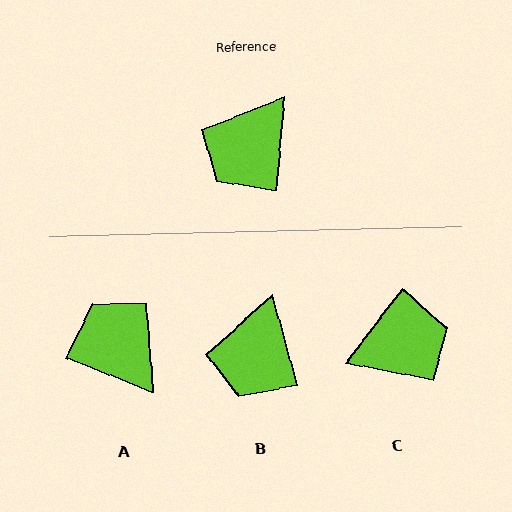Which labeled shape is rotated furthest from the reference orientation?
C, about 148 degrees away.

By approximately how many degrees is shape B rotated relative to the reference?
Approximately 20 degrees counter-clockwise.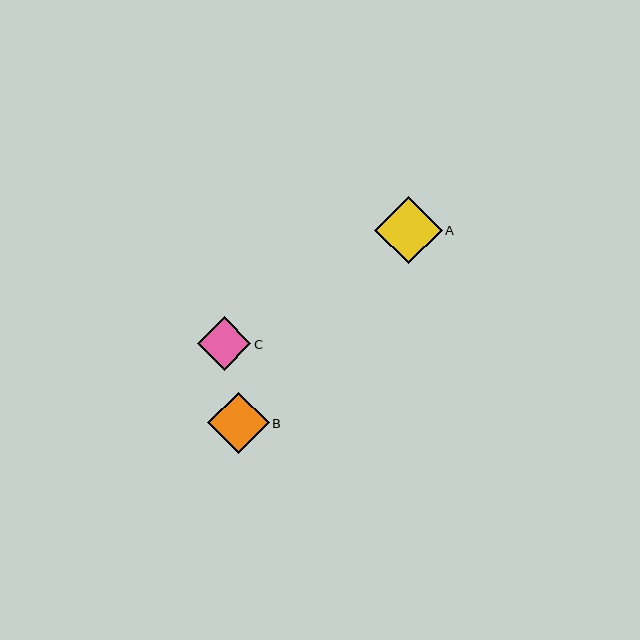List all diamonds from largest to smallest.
From largest to smallest: A, B, C.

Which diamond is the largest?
Diamond A is the largest with a size of approximately 67 pixels.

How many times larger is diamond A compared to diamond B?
Diamond A is approximately 1.1 times the size of diamond B.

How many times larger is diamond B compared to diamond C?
Diamond B is approximately 1.1 times the size of diamond C.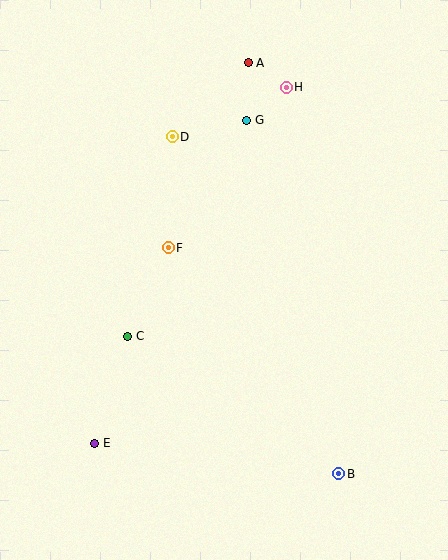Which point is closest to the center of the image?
Point F at (168, 248) is closest to the center.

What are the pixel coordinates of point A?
Point A is at (248, 63).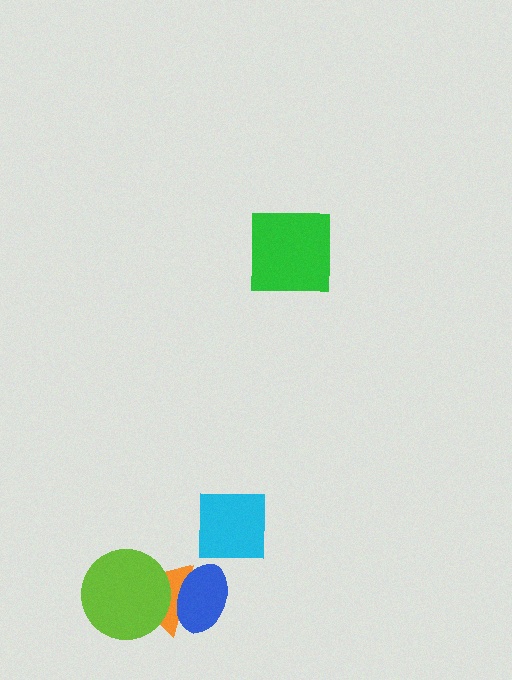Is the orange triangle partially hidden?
Yes, it is partially covered by another shape.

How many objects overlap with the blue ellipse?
1 object overlaps with the blue ellipse.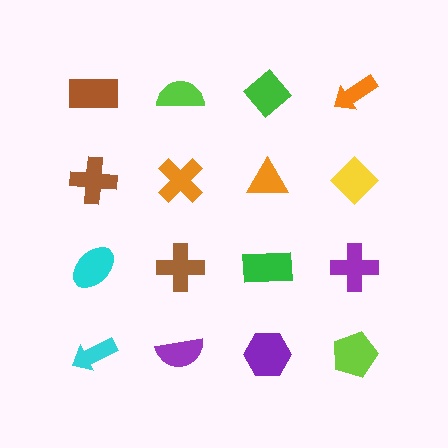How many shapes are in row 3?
4 shapes.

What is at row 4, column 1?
A cyan arrow.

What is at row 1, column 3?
A green diamond.